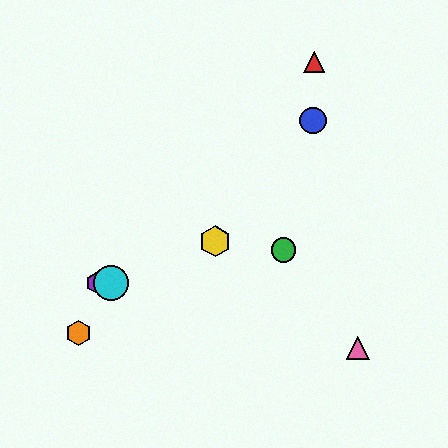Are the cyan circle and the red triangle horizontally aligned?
No, the cyan circle is at y≈283 and the red triangle is at y≈62.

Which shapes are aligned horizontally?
The purple hexagon, the cyan circle are aligned horizontally.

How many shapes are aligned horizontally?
2 shapes (the purple hexagon, the cyan circle) are aligned horizontally.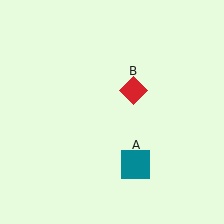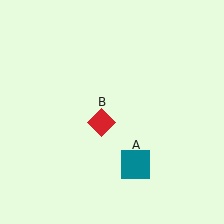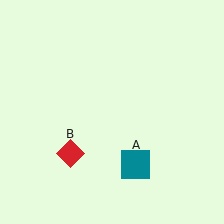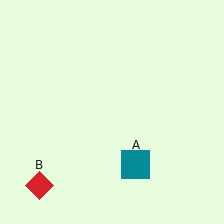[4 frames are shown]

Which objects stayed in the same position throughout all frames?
Teal square (object A) remained stationary.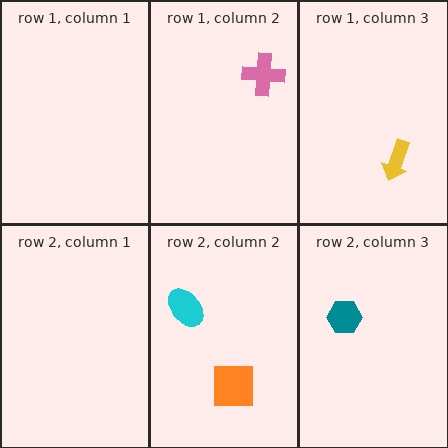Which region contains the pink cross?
The row 1, column 2 region.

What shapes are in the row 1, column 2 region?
The pink cross.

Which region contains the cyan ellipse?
The row 2, column 2 region.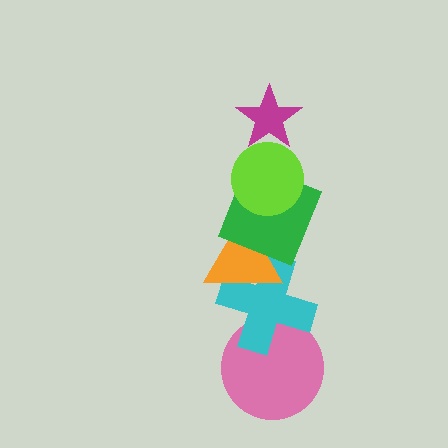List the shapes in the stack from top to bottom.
From top to bottom: the magenta star, the lime circle, the green square, the orange triangle, the cyan cross, the pink circle.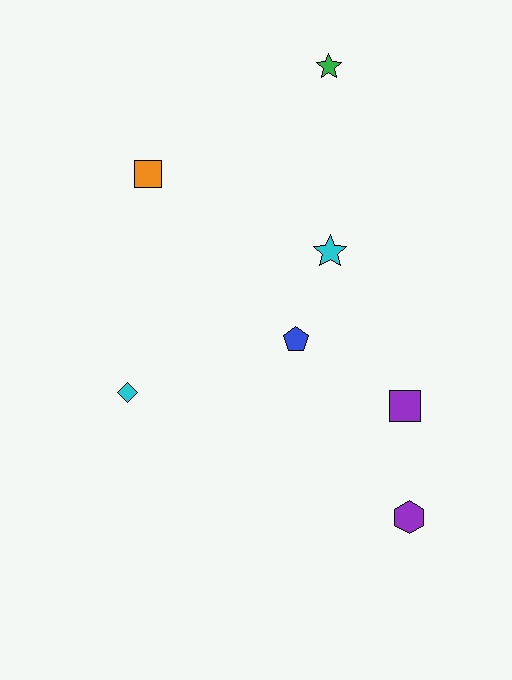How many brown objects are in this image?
There are no brown objects.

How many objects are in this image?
There are 7 objects.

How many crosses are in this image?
There are no crosses.